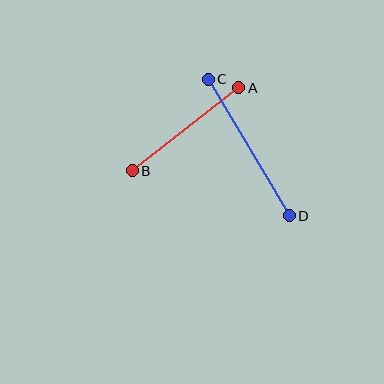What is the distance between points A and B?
The distance is approximately 135 pixels.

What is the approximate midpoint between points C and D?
The midpoint is at approximately (249, 147) pixels.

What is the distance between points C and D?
The distance is approximately 159 pixels.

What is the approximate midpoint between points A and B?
The midpoint is at approximately (185, 129) pixels.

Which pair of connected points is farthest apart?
Points C and D are farthest apart.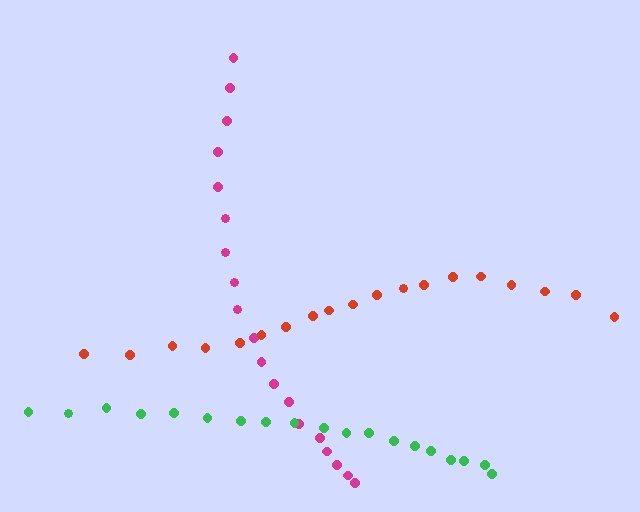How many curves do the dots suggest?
There are 3 distinct paths.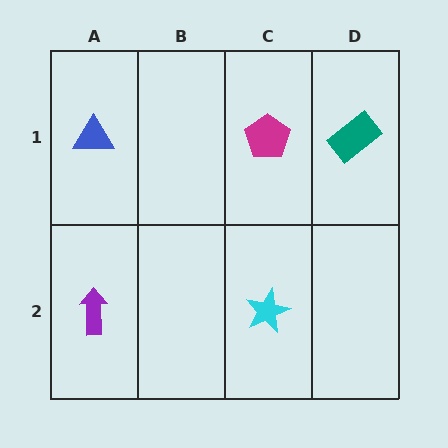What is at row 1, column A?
A blue triangle.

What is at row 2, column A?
A purple arrow.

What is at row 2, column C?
A cyan star.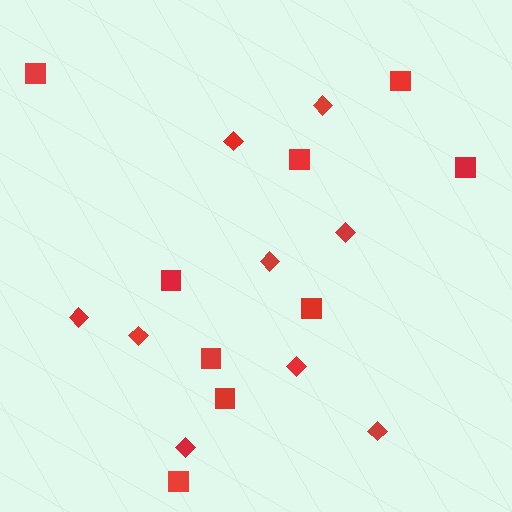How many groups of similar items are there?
There are 2 groups: one group of squares (9) and one group of diamonds (9).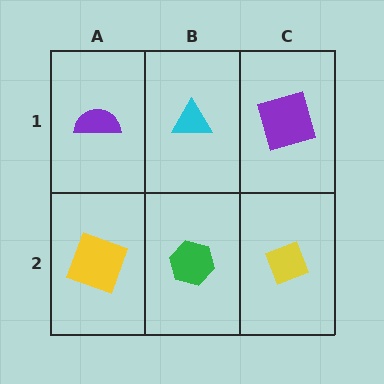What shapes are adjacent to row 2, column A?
A purple semicircle (row 1, column A), a green hexagon (row 2, column B).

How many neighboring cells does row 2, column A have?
2.